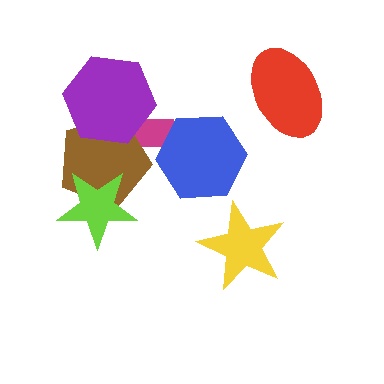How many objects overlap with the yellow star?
0 objects overlap with the yellow star.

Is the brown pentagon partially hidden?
Yes, it is partially covered by another shape.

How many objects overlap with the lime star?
1 object overlaps with the lime star.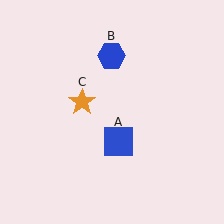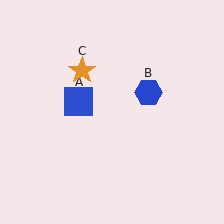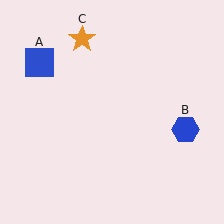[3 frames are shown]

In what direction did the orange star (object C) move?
The orange star (object C) moved up.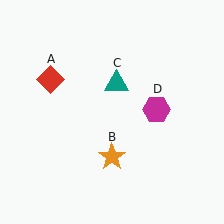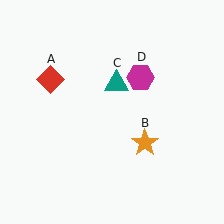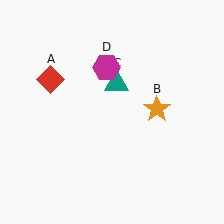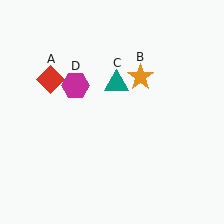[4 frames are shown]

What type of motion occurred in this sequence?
The orange star (object B), magenta hexagon (object D) rotated counterclockwise around the center of the scene.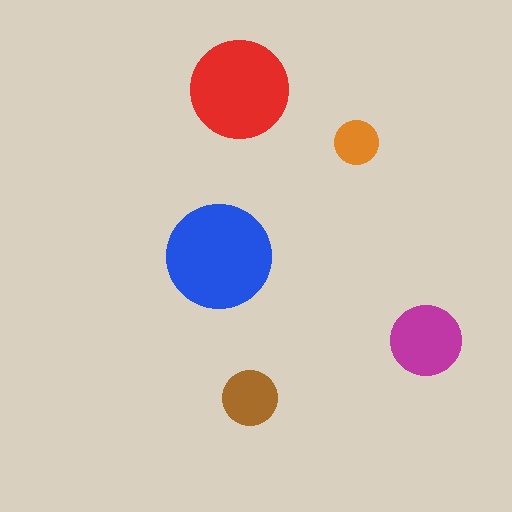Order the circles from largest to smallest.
the blue one, the red one, the magenta one, the brown one, the orange one.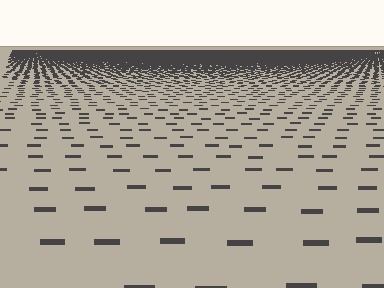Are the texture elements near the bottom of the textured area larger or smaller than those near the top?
Larger. Near the bottom, elements are closer to the viewer and appear at a bigger on-screen size.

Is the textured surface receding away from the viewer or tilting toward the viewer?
The surface is receding away from the viewer. Texture elements get smaller and denser toward the top.